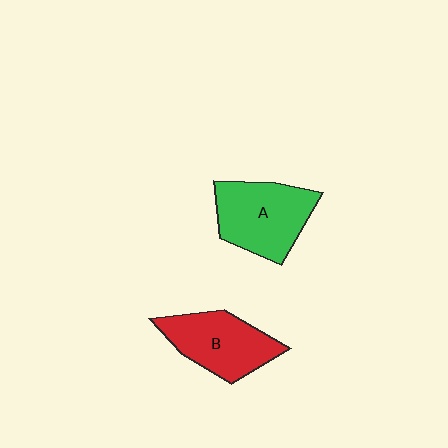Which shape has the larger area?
Shape A (green).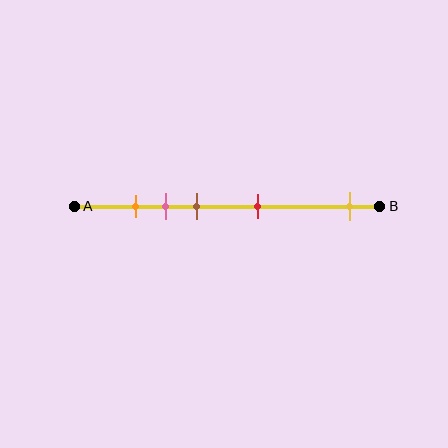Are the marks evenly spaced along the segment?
No, the marks are not evenly spaced.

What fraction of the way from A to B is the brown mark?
The brown mark is approximately 40% (0.4) of the way from A to B.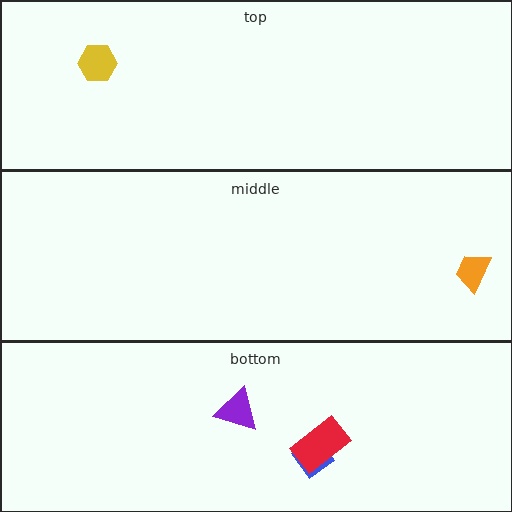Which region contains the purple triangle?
The bottom region.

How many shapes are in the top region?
1.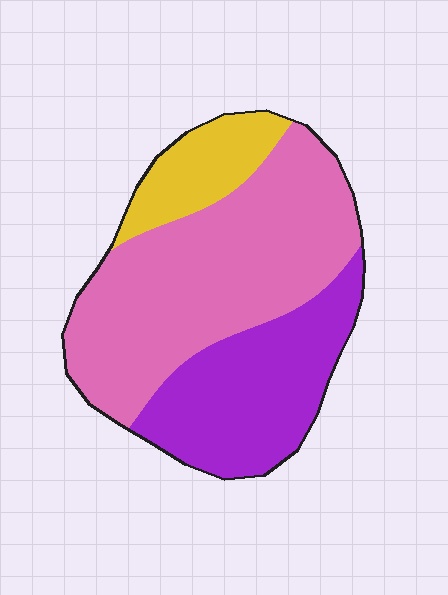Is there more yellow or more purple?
Purple.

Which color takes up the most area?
Pink, at roughly 55%.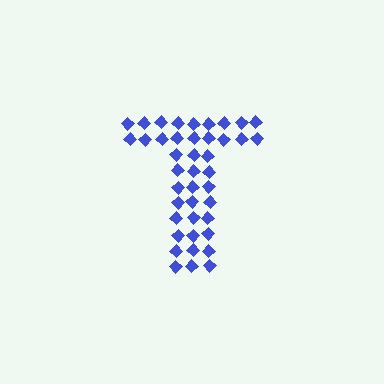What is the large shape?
The large shape is the letter T.